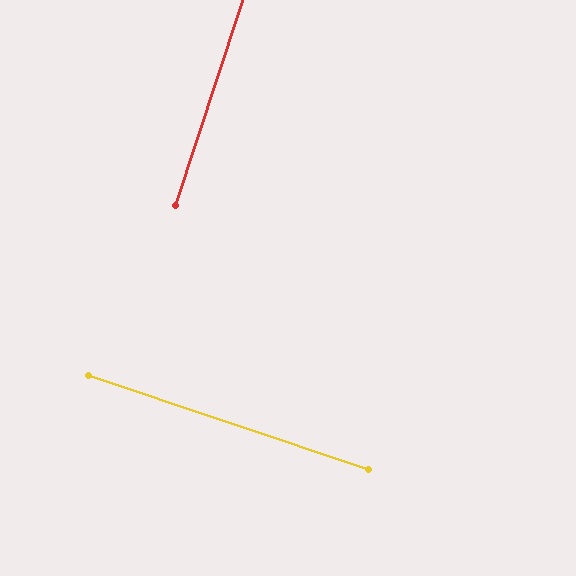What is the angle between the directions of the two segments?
Approximately 90 degrees.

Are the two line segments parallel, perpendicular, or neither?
Perpendicular — they meet at approximately 90°.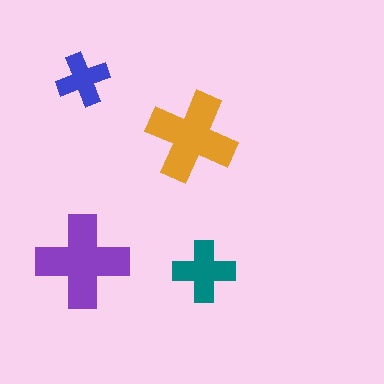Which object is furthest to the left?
The purple cross is leftmost.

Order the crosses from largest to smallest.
the purple one, the orange one, the teal one, the blue one.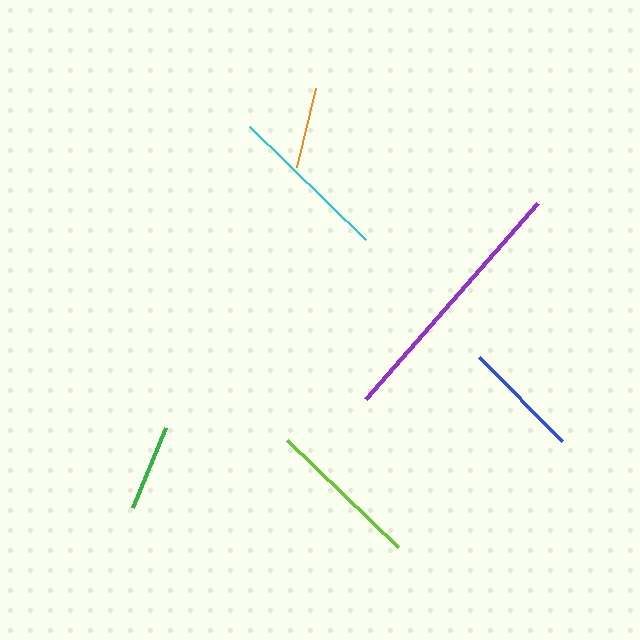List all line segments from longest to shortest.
From longest to shortest: purple, cyan, lime, blue, green, orange.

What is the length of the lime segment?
The lime segment is approximately 154 pixels long.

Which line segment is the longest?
The purple line is the longest at approximately 261 pixels.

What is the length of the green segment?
The green segment is approximately 87 pixels long.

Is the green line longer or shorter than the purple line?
The purple line is longer than the green line.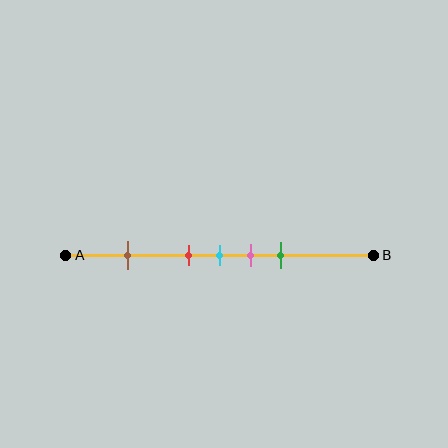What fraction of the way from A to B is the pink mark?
The pink mark is approximately 60% (0.6) of the way from A to B.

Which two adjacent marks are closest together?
The red and cyan marks are the closest adjacent pair.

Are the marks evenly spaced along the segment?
No, the marks are not evenly spaced.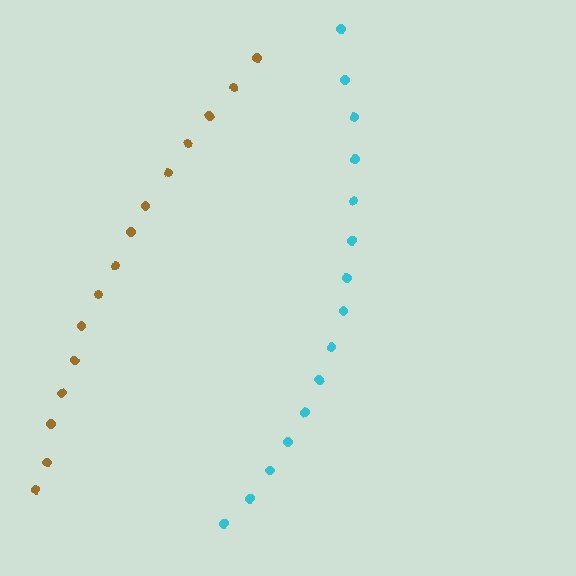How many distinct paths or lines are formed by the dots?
There are 2 distinct paths.